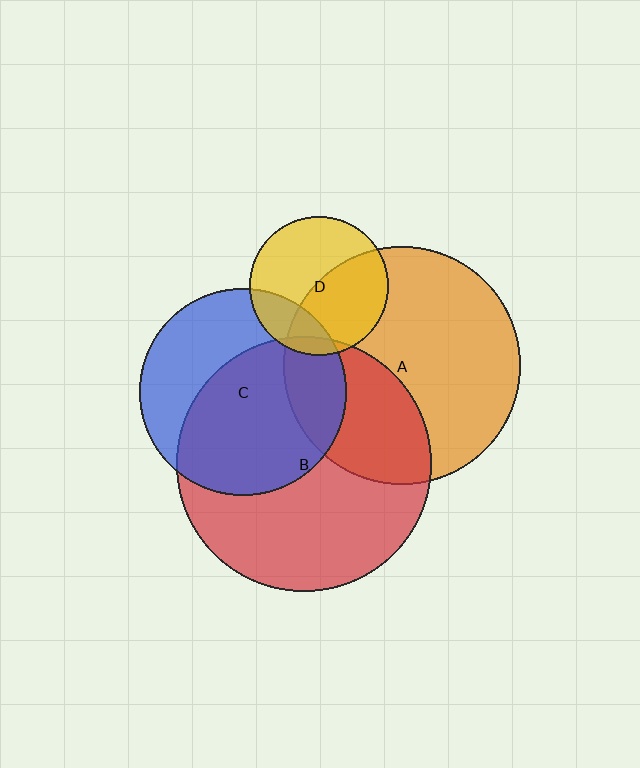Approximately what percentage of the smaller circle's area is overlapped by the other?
Approximately 20%.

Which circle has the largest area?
Circle B (red).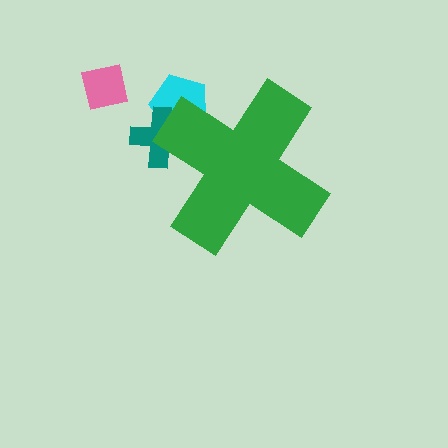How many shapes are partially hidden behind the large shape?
2 shapes are partially hidden.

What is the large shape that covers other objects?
A green cross.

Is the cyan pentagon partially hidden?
Yes, the cyan pentagon is partially hidden behind the green cross.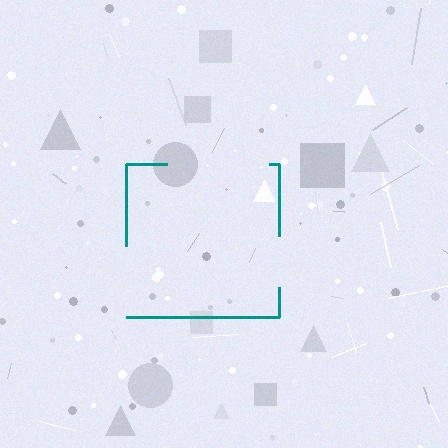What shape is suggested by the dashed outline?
The dashed outline suggests a square.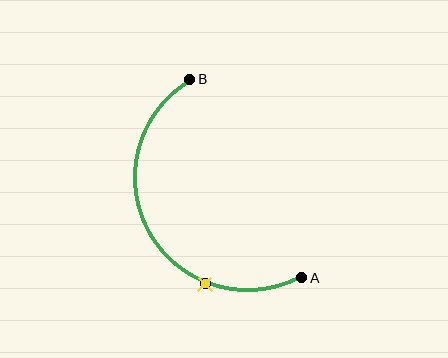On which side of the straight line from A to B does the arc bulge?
The arc bulges to the left of the straight line connecting A and B.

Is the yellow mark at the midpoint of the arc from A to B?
No. The yellow mark lies on the arc but is closer to endpoint A. The arc midpoint would be at the point on the curve equidistant along the arc from both A and B.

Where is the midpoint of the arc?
The arc midpoint is the point on the curve farthest from the straight line joining A and B. It sits to the left of that line.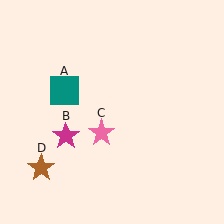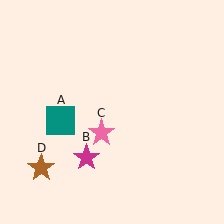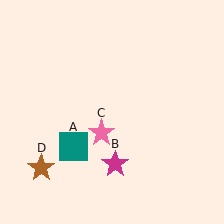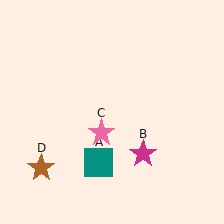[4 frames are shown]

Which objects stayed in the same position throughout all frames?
Pink star (object C) and brown star (object D) remained stationary.